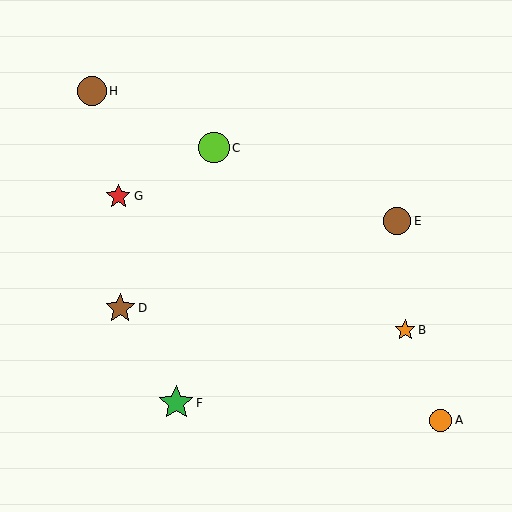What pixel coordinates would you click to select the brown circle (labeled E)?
Click at (397, 221) to select the brown circle E.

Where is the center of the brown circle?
The center of the brown circle is at (397, 221).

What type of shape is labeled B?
Shape B is an orange star.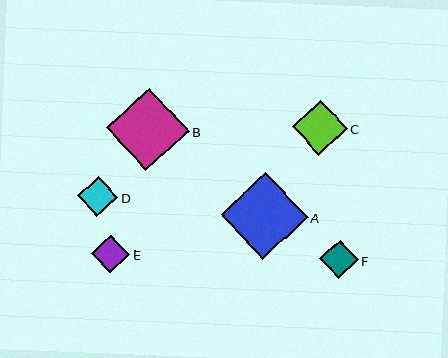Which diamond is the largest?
Diamond A is the largest with a size of approximately 87 pixels.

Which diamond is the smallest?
Diamond E is the smallest with a size of approximately 38 pixels.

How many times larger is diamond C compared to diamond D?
Diamond C is approximately 1.4 times the size of diamond D.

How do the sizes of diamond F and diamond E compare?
Diamond F and diamond E are approximately the same size.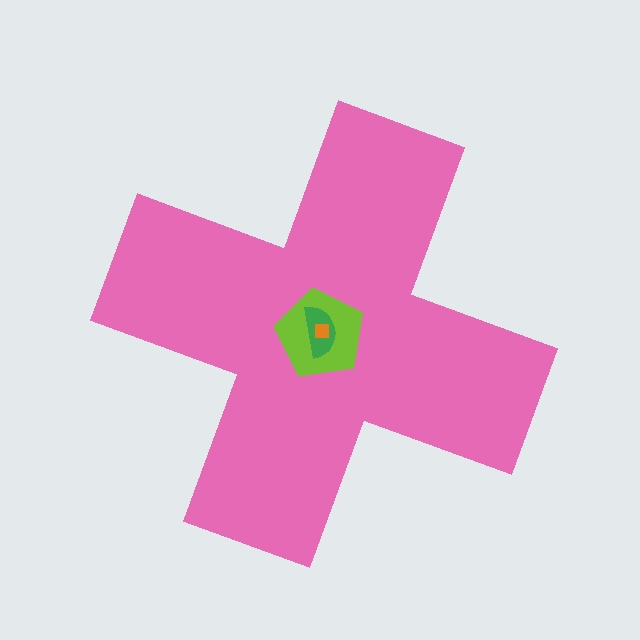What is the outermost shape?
The pink cross.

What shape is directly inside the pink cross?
The lime pentagon.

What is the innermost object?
The orange square.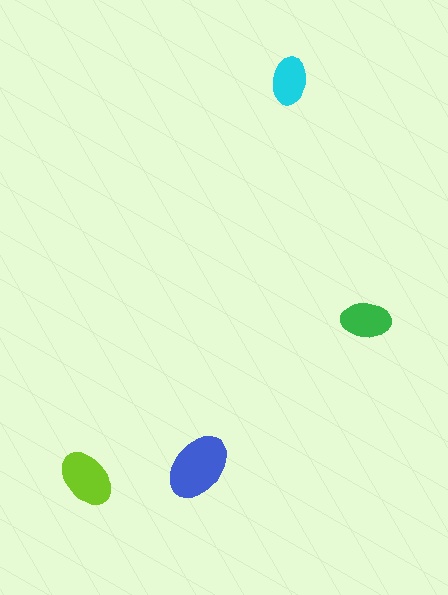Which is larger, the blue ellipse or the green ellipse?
The blue one.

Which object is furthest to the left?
The lime ellipse is leftmost.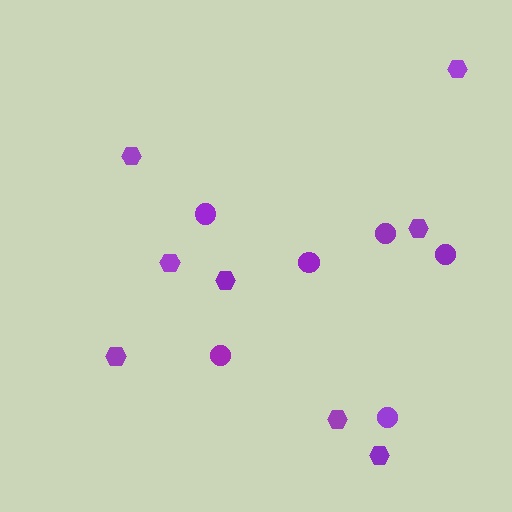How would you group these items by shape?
There are 2 groups: one group of hexagons (8) and one group of circles (6).